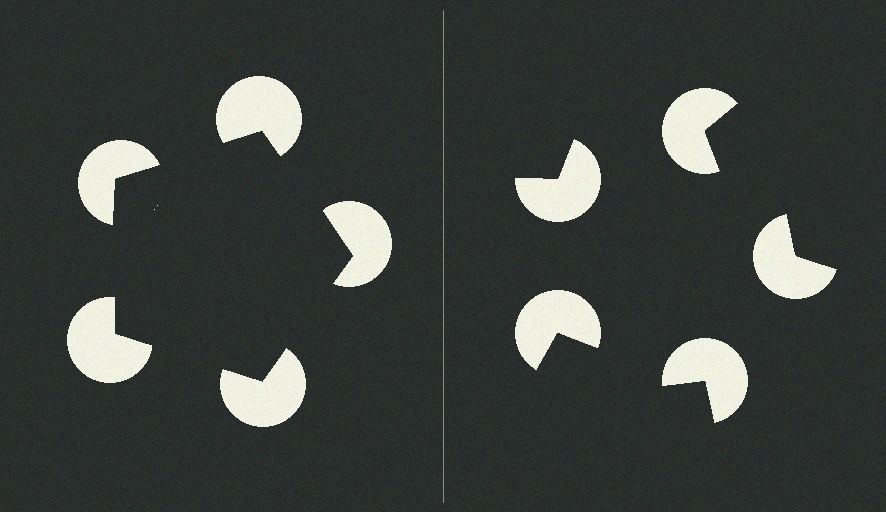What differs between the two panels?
The pac-man discs are positioned identically on both sides; only the wedge orientations differ. On the left they align to a pentagon; on the right they are misaligned.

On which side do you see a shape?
An illusory pentagon appears on the left side. On the right side the wedge cuts are rotated, so no coherent shape forms.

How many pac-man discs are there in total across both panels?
10 — 5 on each side.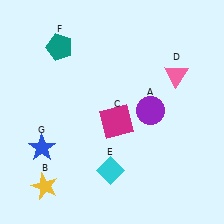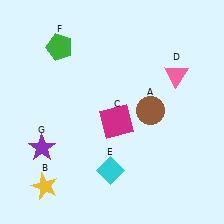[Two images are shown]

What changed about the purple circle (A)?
In Image 1, A is purple. In Image 2, it changed to brown.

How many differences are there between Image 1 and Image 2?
There are 3 differences between the two images.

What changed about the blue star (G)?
In Image 1, G is blue. In Image 2, it changed to purple.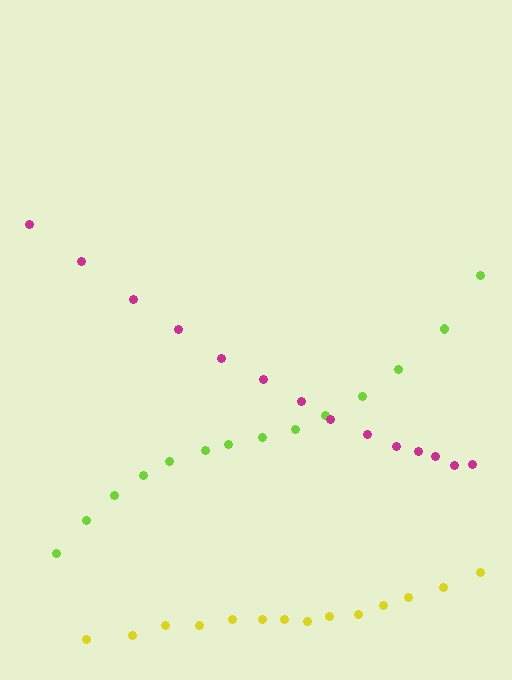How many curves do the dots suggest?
There are 3 distinct paths.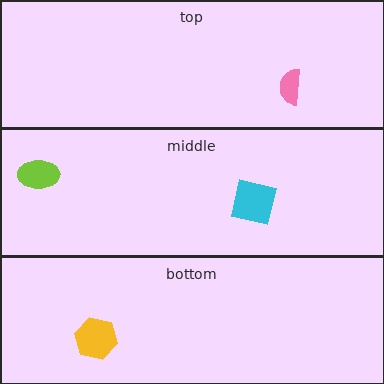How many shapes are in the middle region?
2.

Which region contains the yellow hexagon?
The bottom region.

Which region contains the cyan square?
The middle region.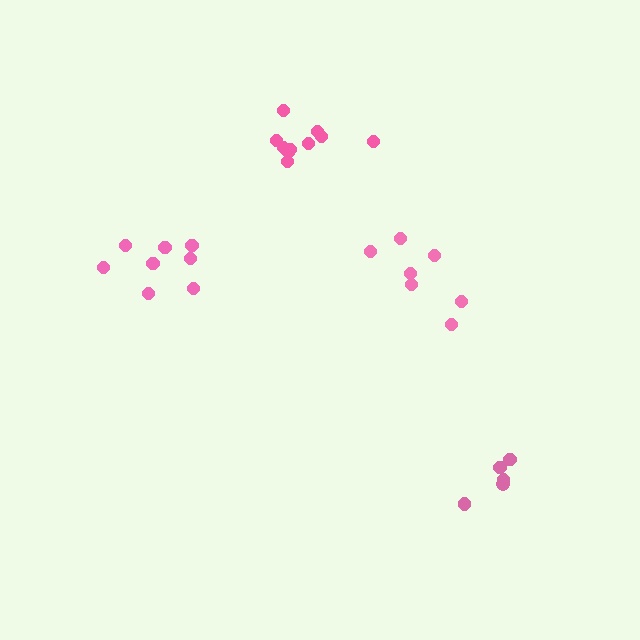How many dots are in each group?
Group 1: 7 dots, Group 2: 5 dots, Group 3: 10 dots, Group 4: 8 dots (30 total).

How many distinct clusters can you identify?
There are 4 distinct clusters.